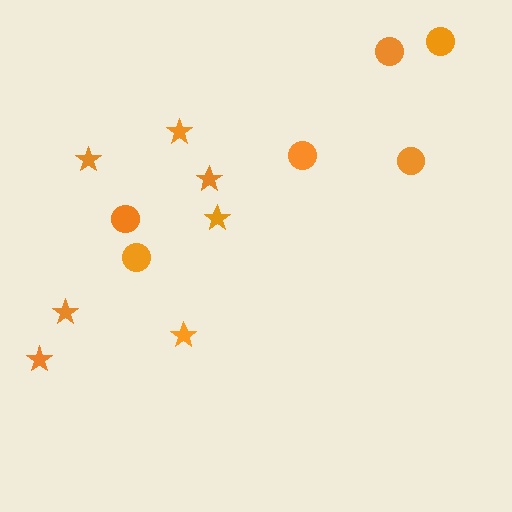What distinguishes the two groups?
There are 2 groups: one group of circles (6) and one group of stars (7).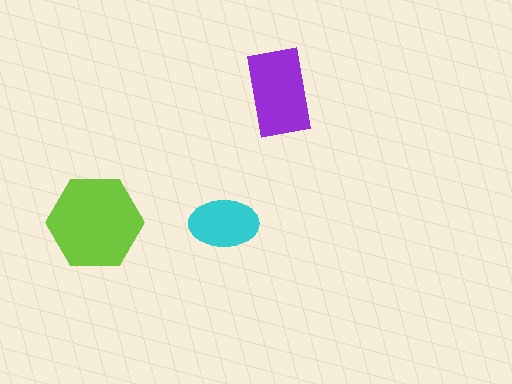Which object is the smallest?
The cyan ellipse.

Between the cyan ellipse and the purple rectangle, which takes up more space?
The purple rectangle.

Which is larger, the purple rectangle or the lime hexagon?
The lime hexagon.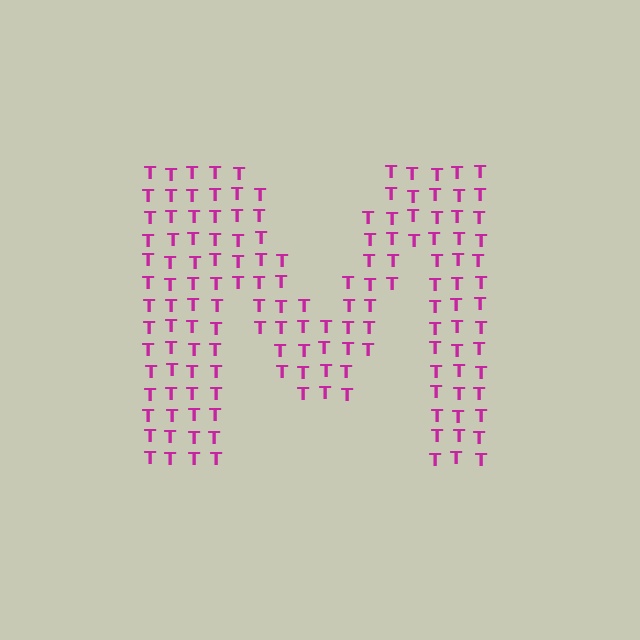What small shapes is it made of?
It is made of small letter T's.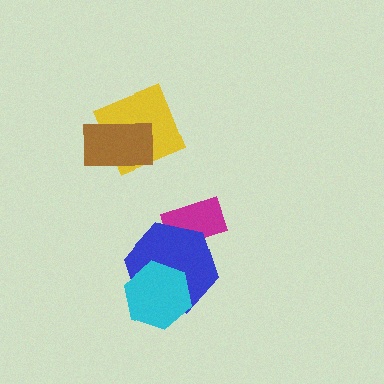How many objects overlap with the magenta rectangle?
1 object overlaps with the magenta rectangle.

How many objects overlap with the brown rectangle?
1 object overlaps with the brown rectangle.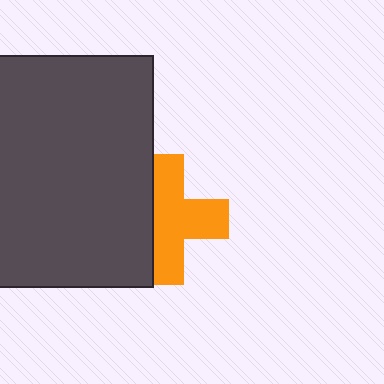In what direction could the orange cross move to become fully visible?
The orange cross could move right. That would shift it out from behind the dark gray rectangle entirely.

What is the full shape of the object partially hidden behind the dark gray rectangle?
The partially hidden object is an orange cross.